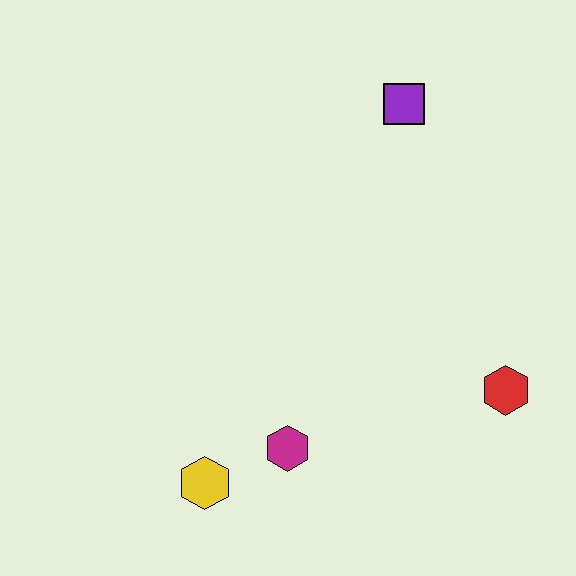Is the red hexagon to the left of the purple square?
No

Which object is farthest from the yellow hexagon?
The purple square is farthest from the yellow hexagon.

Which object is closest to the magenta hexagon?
The yellow hexagon is closest to the magenta hexagon.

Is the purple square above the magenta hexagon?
Yes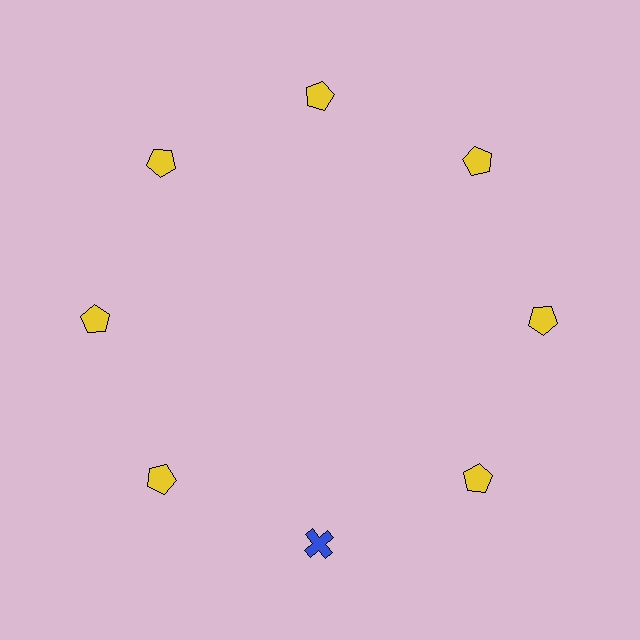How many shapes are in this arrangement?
There are 8 shapes arranged in a ring pattern.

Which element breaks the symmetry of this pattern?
The blue cross at roughly the 6 o'clock position breaks the symmetry. All other shapes are yellow pentagons.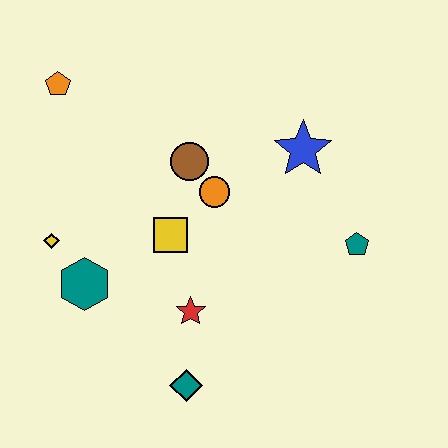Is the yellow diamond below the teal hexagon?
No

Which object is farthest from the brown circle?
The teal diamond is farthest from the brown circle.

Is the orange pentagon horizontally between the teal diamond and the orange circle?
No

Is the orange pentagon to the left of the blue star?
Yes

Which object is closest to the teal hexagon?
The yellow diamond is closest to the teal hexagon.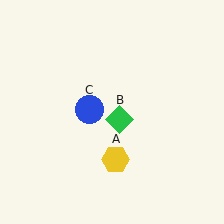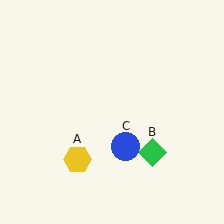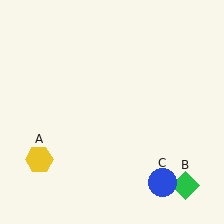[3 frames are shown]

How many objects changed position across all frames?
3 objects changed position: yellow hexagon (object A), green diamond (object B), blue circle (object C).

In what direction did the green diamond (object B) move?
The green diamond (object B) moved down and to the right.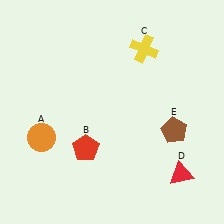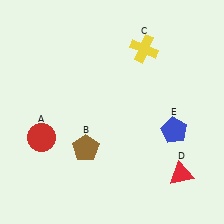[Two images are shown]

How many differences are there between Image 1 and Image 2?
There are 3 differences between the two images.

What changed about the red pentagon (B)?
In Image 1, B is red. In Image 2, it changed to brown.